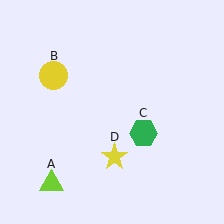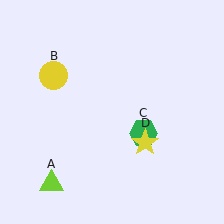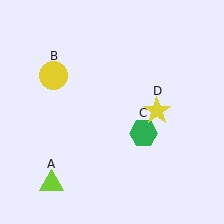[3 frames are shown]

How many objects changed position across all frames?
1 object changed position: yellow star (object D).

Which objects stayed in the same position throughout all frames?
Lime triangle (object A) and yellow circle (object B) and green hexagon (object C) remained stationary.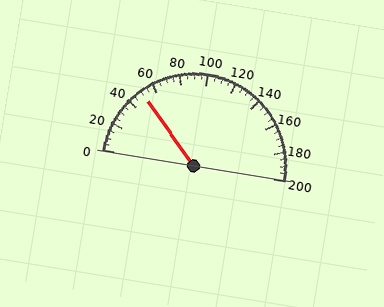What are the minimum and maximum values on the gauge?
The gauge ranges from 0 to 200.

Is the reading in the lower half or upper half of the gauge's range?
The reading is in the lower half of the range (0 to 200).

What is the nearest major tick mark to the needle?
The nearest major tick mark is 40.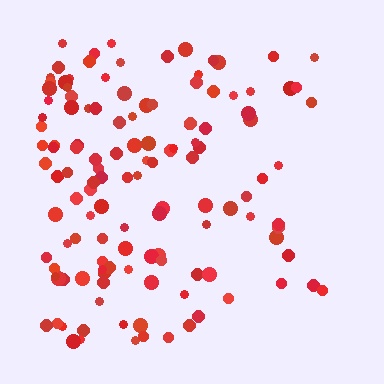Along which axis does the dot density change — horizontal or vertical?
Horizontal.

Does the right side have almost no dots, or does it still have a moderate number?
Still a moderate number, just noticeably fewer than the left.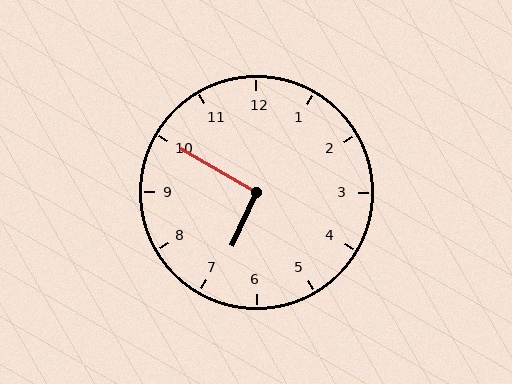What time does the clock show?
6:50.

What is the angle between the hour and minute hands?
Approximately 95 degrees.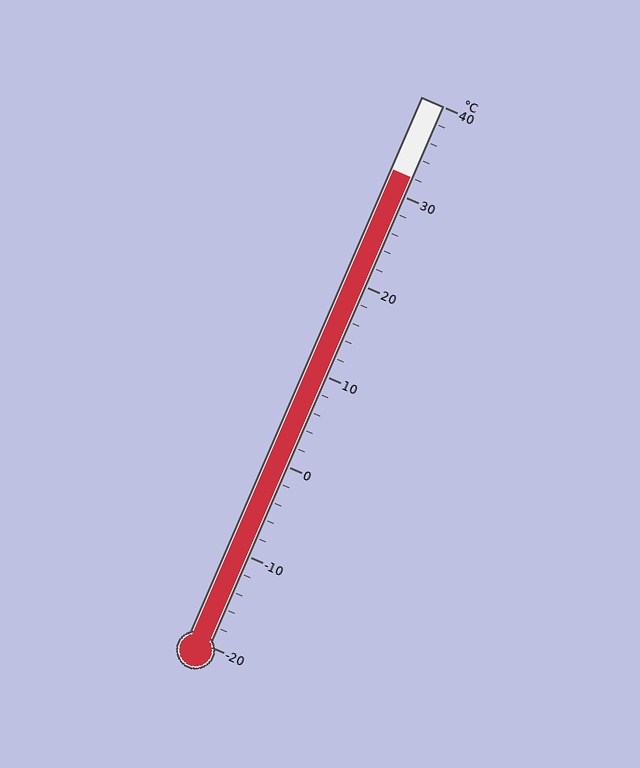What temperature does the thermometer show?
The thermometer shows approximately 32°C.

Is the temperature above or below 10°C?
The temperature is above 10°C.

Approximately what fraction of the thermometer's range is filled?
The thermometer is filled to approximately 85% of its range.